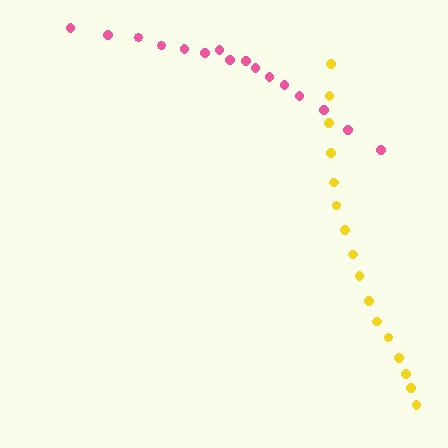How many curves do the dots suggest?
There are 2 distinct paths.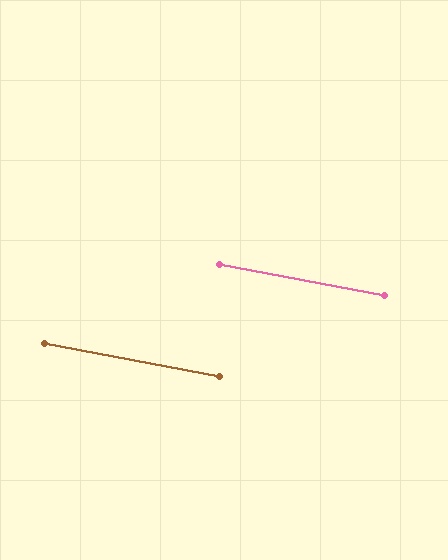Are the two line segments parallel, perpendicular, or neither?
Parallel — their directions differ by only 0.3°.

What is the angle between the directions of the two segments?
Approximately 0 degrees.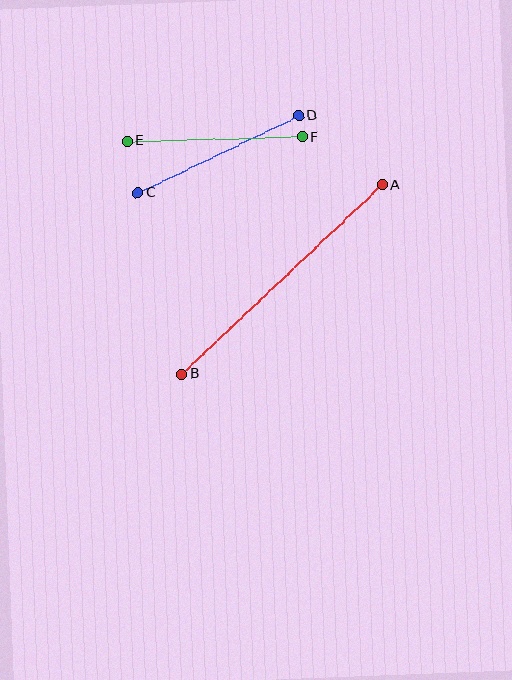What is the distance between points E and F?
The distance is approximately 175 pixels.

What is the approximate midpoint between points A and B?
The midpoint is at approximately (282, 280) pixels.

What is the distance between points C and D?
The distance is approximately 178 pixels.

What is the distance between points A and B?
The distance is approximately 276 pixels.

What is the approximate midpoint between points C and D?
The midpoint is at approximately (218, 154) pixels.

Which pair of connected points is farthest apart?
Points A and B are farthest apart.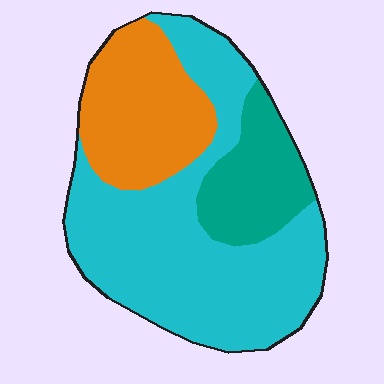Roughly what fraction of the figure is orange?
Orange covers roughly 25% of the figure.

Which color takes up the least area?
Teal, at roughly 15%.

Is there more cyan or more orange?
Cyan.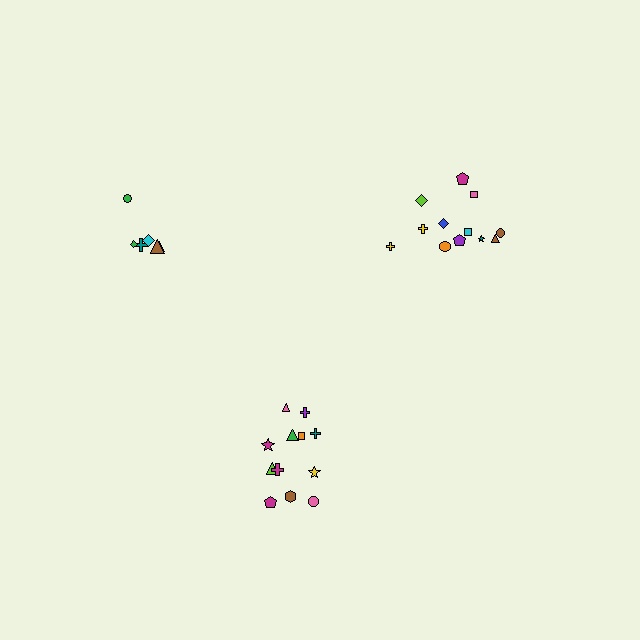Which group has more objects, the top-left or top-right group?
The top-right group.